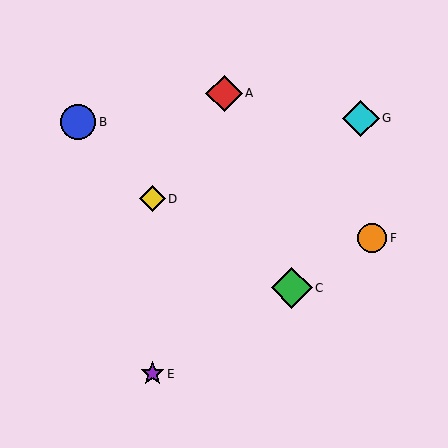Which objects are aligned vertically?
Objects D, E are aligned vertically.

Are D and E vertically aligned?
Yes, both are at x≈153.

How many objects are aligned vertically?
2 objects (D, E) are aligned vertically.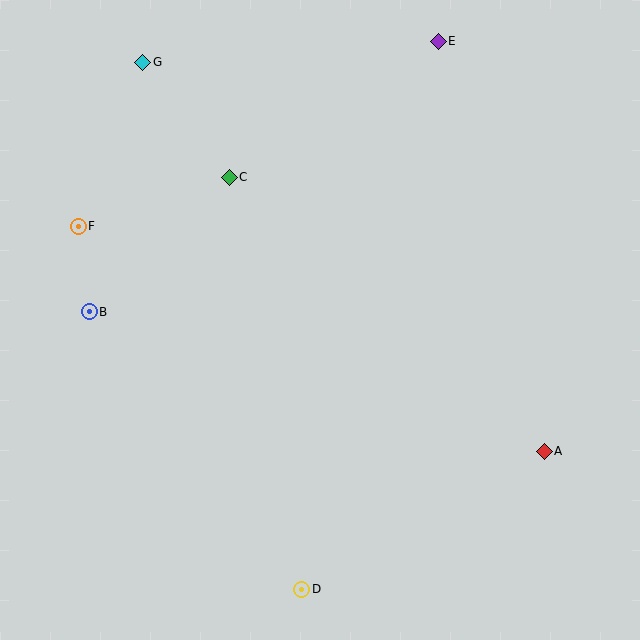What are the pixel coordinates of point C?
Point C is at (229, 177).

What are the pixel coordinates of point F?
Point F is at (78, 226).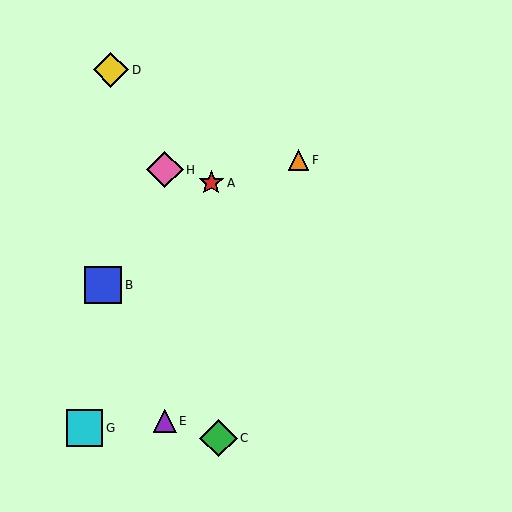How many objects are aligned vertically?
2 objects (E, H) are aligned vertically.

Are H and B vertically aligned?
No, H is at x≈165 and B is at x≈103.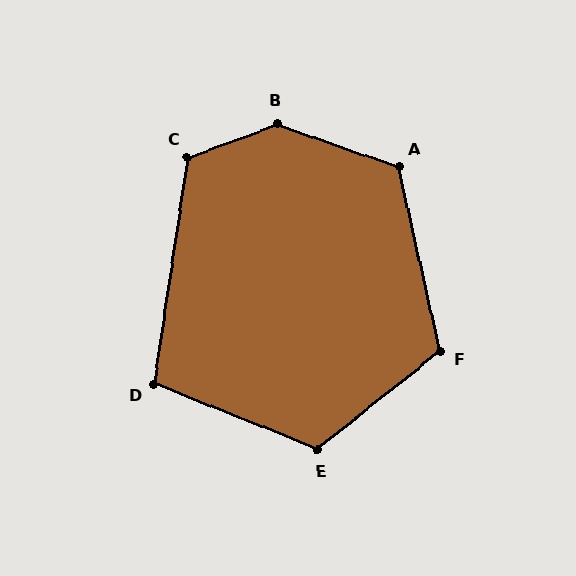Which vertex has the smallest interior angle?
D, at approximately 104 degrees.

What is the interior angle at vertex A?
Approximately 122 degrees (obtuse).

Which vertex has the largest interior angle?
B, at approximately 140 degrees.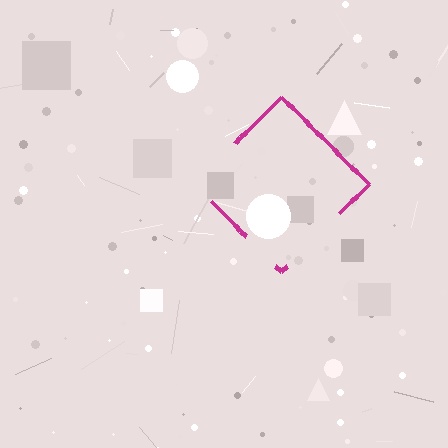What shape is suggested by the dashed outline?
The dashed outline suggests a diamond.